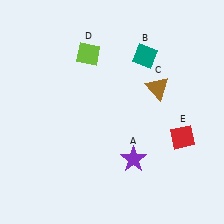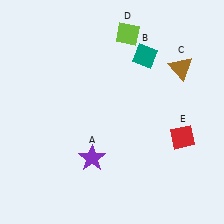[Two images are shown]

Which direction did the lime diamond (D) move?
The lime diamond (D) moved right.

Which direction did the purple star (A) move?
The purple star (A) moved left.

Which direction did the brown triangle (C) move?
The brown triangle (C) moved right.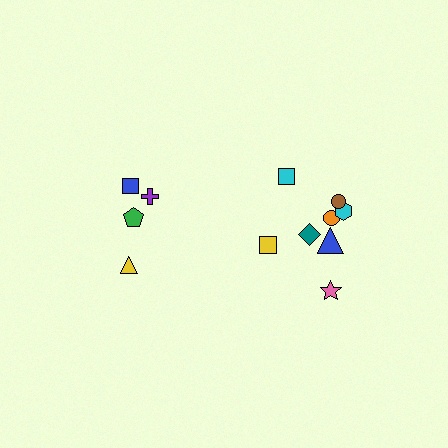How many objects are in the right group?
There are 8 objects.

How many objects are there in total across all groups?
There are 12 objects.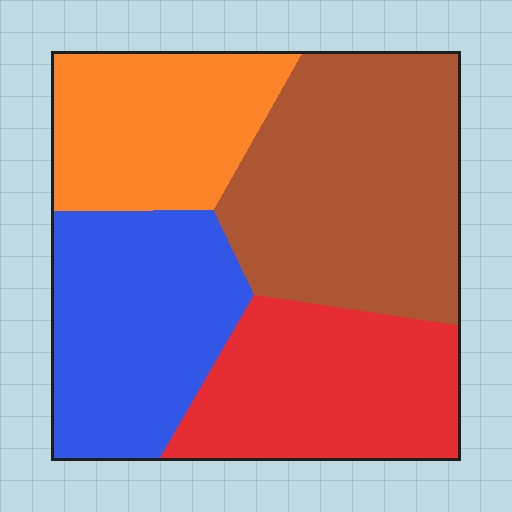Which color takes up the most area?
Brown, at roughly 35%.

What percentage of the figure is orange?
Orange takes up between a sixth and a third of the figure.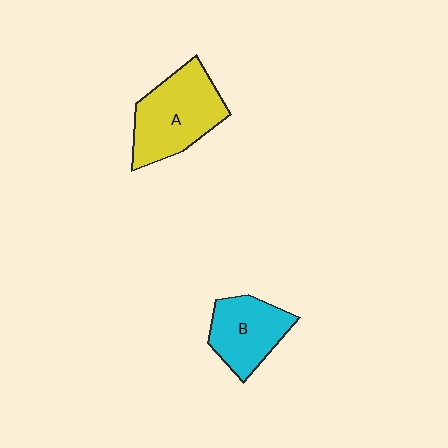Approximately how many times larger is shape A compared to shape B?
Approximately 1.3 times.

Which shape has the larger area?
Shape A (yellow).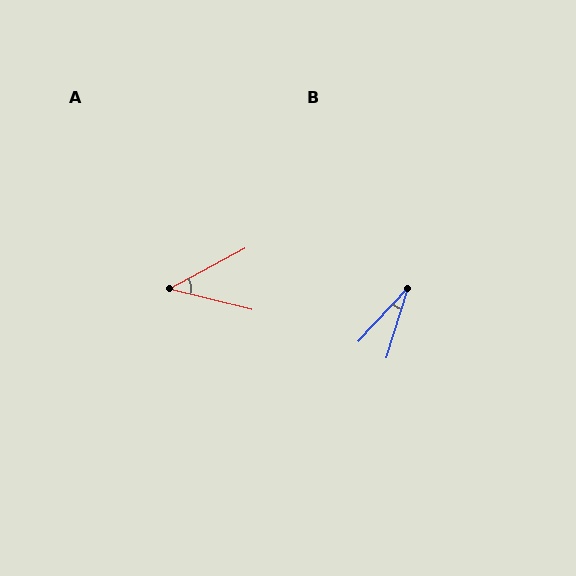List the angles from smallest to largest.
B (25°), A (42°).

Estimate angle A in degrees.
Approximately 42 degrees.